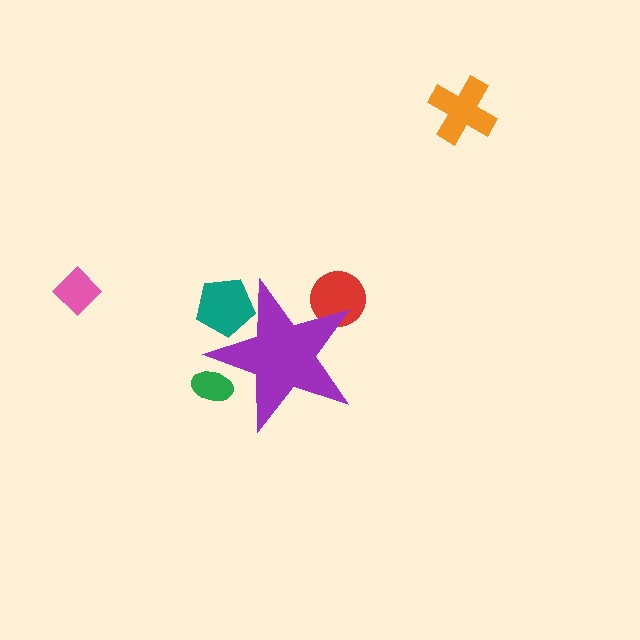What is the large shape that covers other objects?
A purple star.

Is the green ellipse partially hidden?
Yes, the green ellipse is partially hidden behind the purple star.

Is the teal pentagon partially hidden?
Yes, the teal pentagon is partially hidden behind the purple star.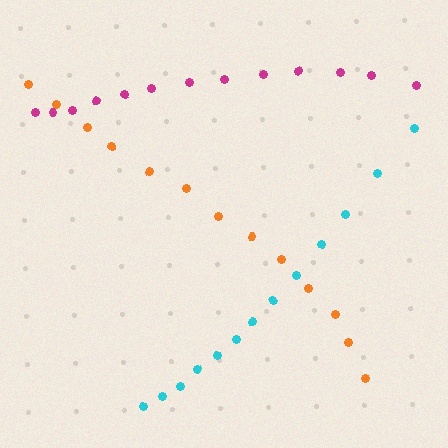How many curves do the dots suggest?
There are 3 distinct paths.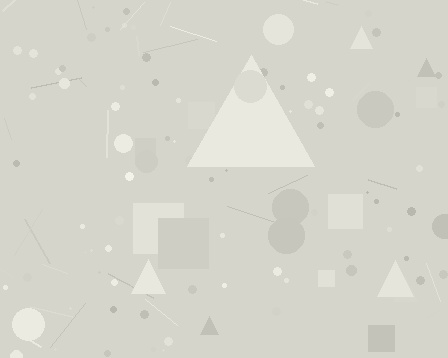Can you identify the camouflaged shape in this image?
The camouflaged shape is a triangle.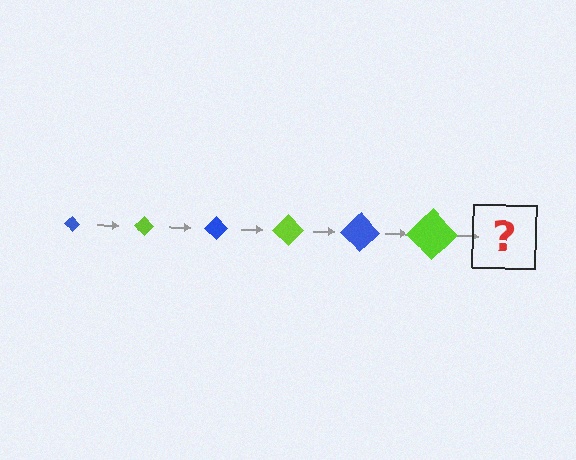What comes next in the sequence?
The next element should be a blue diamond, larger than the previous one.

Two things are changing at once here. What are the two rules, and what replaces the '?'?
The two rules are that the diamond grows larger each step and the color cycles through blue and lime. The '?' should be a blue diamond, larger than the previous one.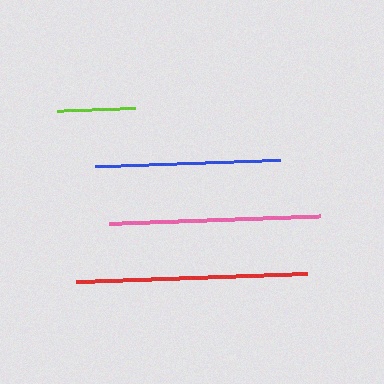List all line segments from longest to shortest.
From longest to shortest: red, pink, blue, lime.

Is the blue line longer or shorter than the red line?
The red line is longer than the blue line.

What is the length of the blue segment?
The blue segment is approximately 184 pixels long.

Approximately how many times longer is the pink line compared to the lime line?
The pink line is approximately 2.7 times the length of the lime line.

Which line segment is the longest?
The red line is the longest at approximately 232 pixels.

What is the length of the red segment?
The red segment is approximately 232 pixels long.